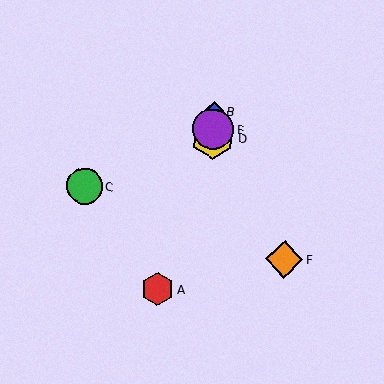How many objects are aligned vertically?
3 objects (B, D, E) are aligned vertically.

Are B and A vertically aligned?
No, B is at x≈214 and A is at x≈158.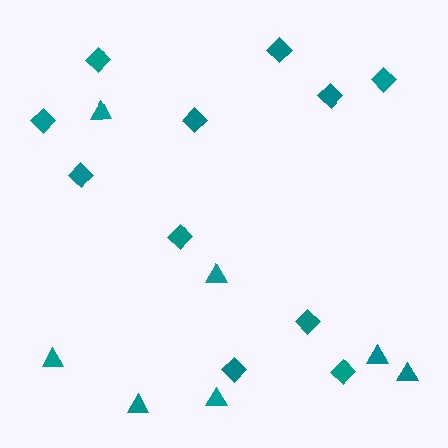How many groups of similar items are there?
There are 2 groups: one group of diamonds (11) and one group of triangles (7).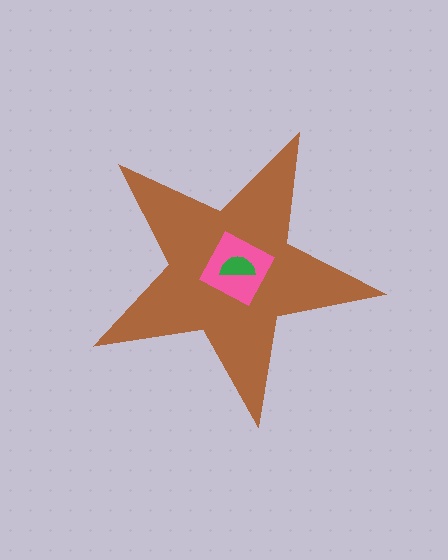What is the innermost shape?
The green semicircle.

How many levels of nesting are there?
3.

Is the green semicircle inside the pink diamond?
Yes.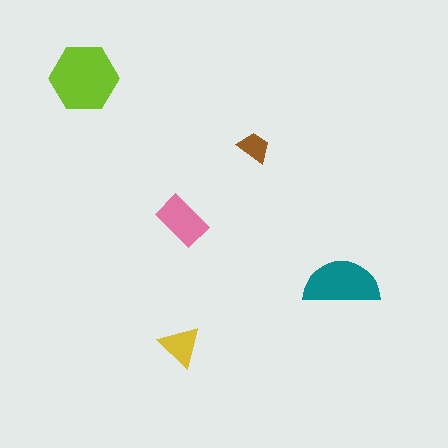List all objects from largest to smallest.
The lime hexagon, the teal semicircle, the pink rectangle, the yellow triangle, the brown trapezoid.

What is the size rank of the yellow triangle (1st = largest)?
4th.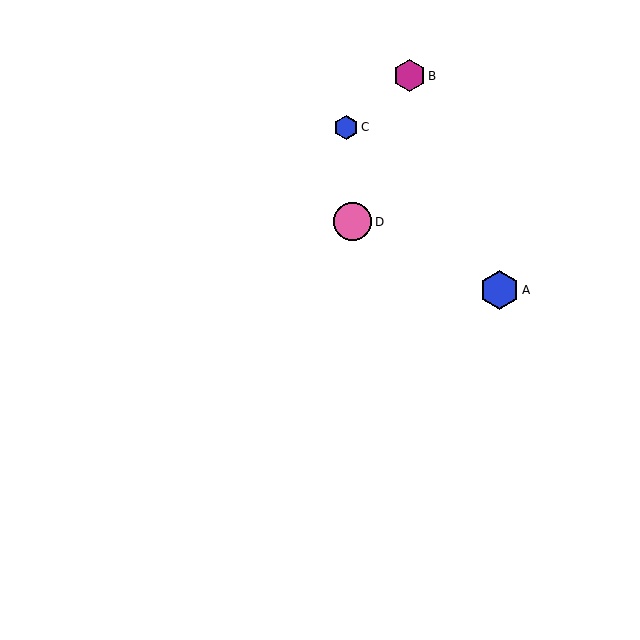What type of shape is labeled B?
Shape B is a magenta hexagon.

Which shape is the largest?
The blue hexagon (labeled A) is the largest.